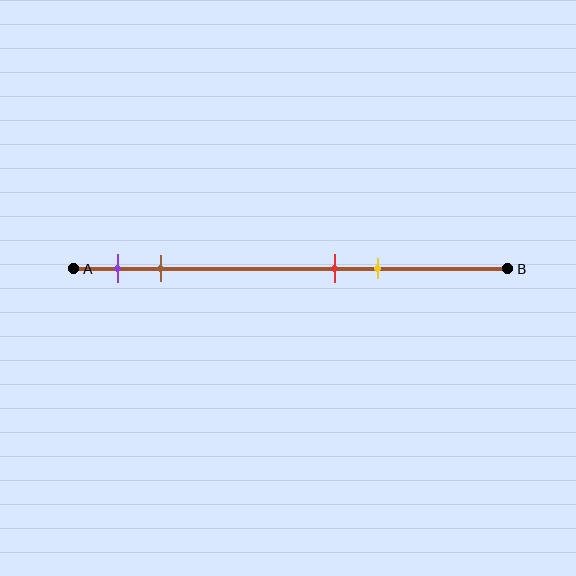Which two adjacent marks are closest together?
The red and yellow marks are the closest adjacent pair.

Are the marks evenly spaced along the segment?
No, the marks are not evenly spaced.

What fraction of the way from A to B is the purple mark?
The purple mark is approximately 10% (0.1) of the way from A to B.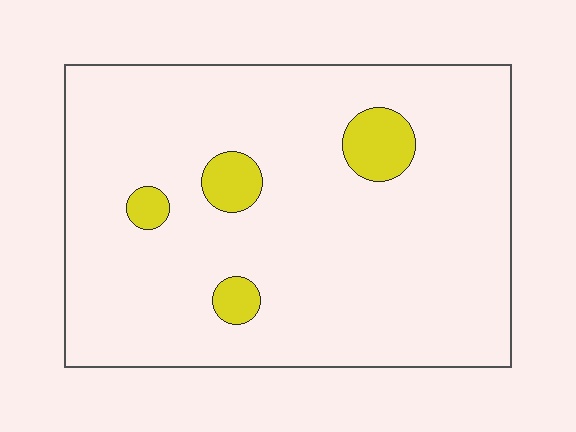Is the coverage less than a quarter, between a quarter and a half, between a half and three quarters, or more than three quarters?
Less than a quarter.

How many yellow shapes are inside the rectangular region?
4.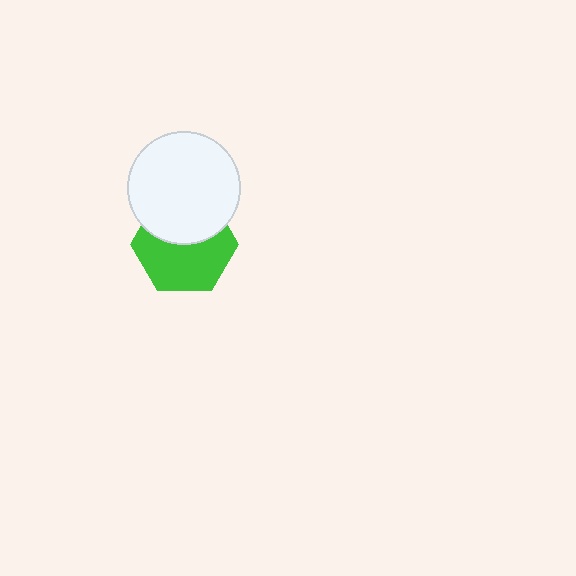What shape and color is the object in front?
The object in front is a white circle.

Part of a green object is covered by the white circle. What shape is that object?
It is a hexagon.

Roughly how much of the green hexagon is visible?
About half of it is visible (roughly 59%).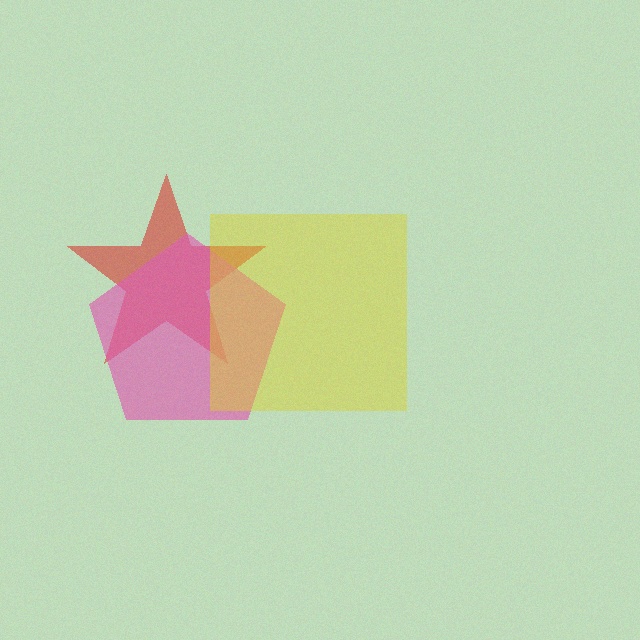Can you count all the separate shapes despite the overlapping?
Yes, there are 3 separate shapes.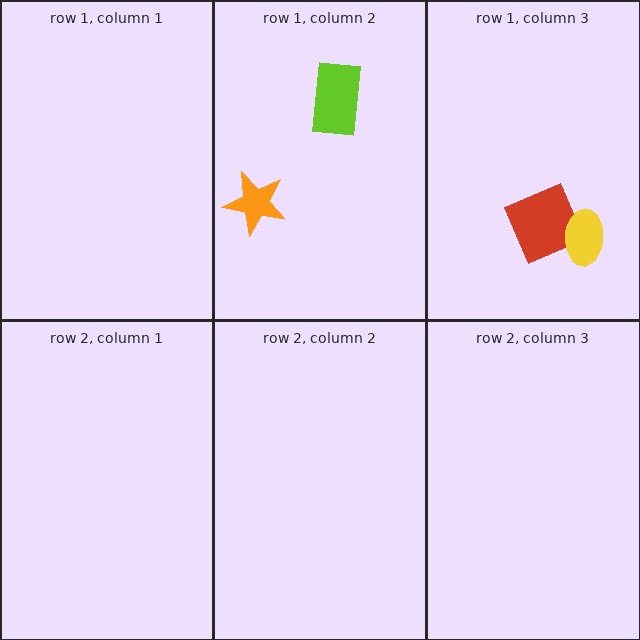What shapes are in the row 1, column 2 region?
The orange star, the lime rectangle.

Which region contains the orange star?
The row 1, column 2 region.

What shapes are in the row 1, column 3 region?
The red square, the yellow ellipse.